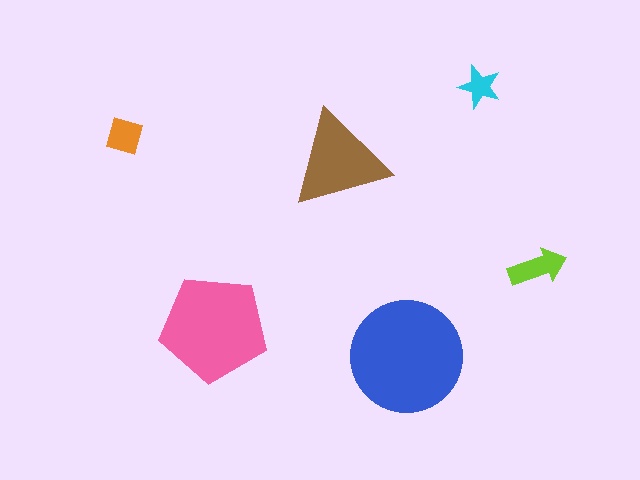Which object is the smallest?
The cyan star.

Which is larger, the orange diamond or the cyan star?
The orange diamond.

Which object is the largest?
The blue circle.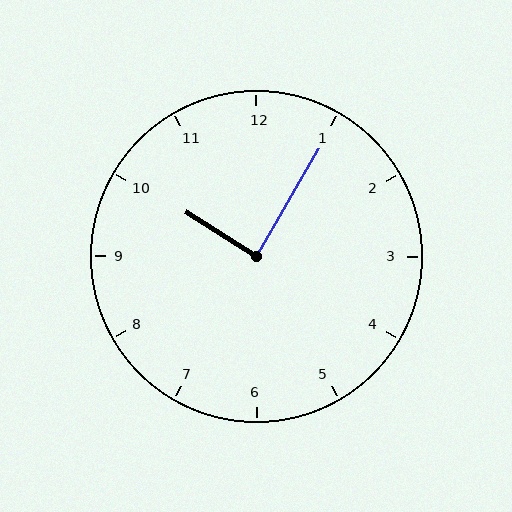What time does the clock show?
10:05.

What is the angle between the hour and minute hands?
Approximately 88 degrees.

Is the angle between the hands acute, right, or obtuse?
It is right.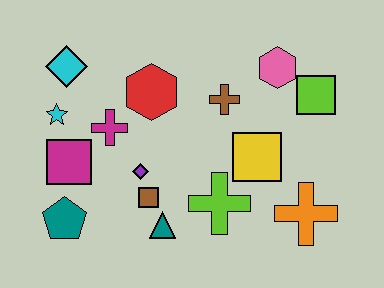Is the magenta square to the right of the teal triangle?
No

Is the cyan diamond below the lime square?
No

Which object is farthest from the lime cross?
The cyan diamond is farthest from the lime cross.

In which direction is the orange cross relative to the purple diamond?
The orange cross is to the right of the purple diamond.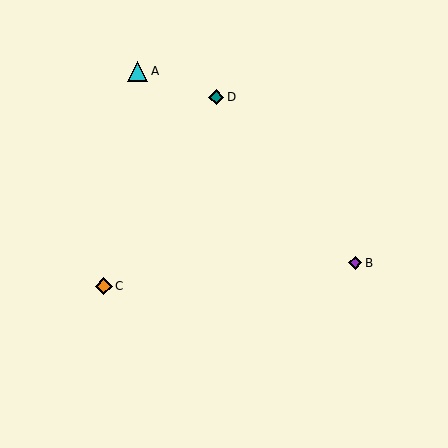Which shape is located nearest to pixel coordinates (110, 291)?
The orange diamond (labeled C) at (104, 286) is nearest to that location.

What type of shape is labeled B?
Shape B is a purple diamond.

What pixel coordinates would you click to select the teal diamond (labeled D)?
Click at (216, 97) to select the teal diamond D.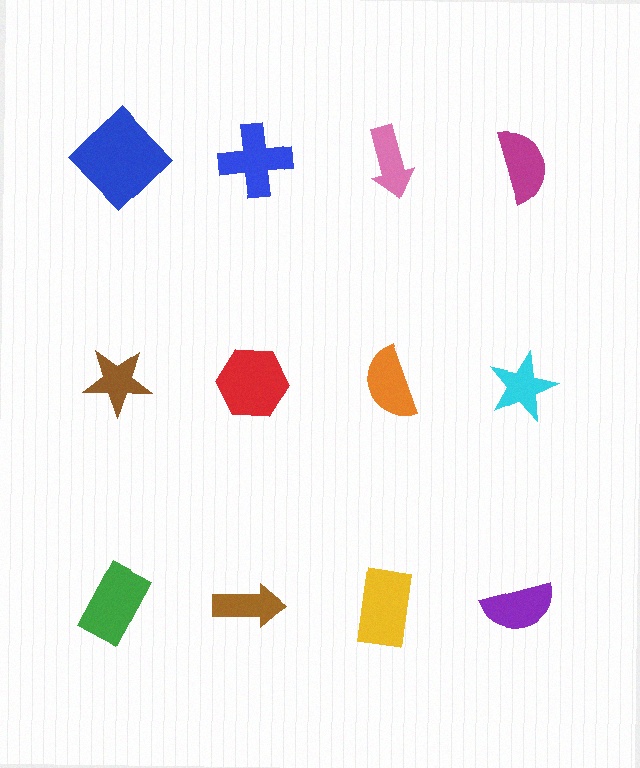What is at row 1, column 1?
A blue diamond.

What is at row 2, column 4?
A cyan star.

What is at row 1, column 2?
A blue cross.